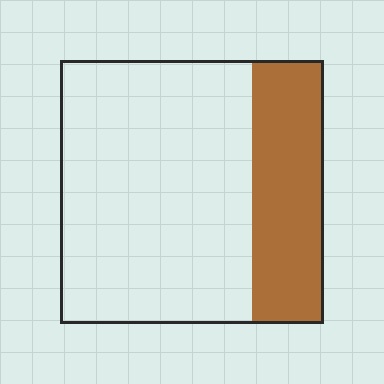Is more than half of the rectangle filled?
No.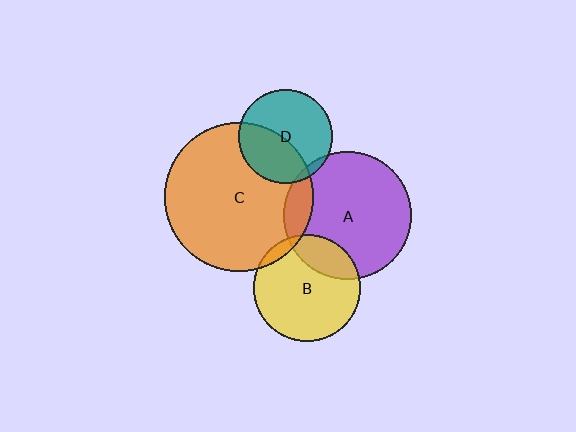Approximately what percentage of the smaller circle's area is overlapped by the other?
Approximately 20%.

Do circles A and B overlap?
Yes.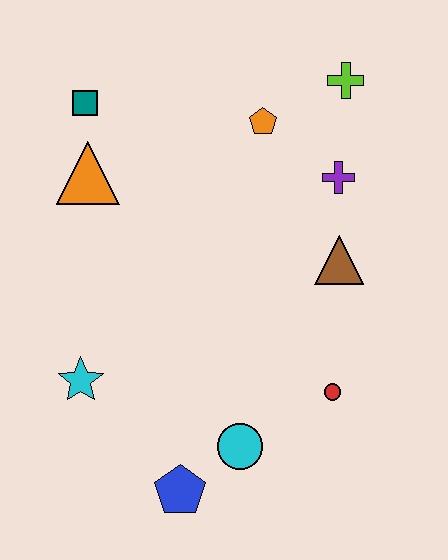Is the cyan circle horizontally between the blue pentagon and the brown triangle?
Yes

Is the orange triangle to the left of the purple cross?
Yes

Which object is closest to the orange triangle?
The teal square is closest to the orange triangle.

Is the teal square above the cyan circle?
Yes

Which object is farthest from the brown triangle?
The teal square is farthest from the brown triangle.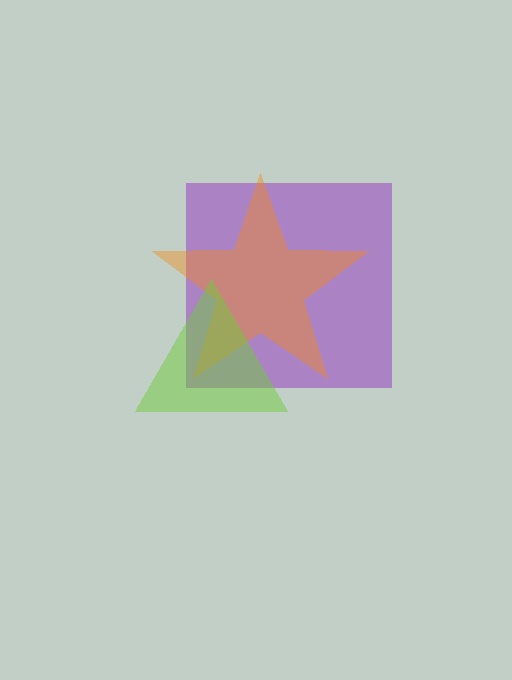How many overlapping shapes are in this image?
There are 3 overlapping shapes in the image.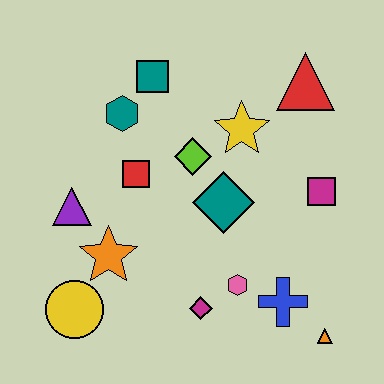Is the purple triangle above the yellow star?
No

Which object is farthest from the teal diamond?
The yellow circle is farthest from the teal diamond.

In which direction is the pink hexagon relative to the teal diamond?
The pink hexagon is below the teal diamond.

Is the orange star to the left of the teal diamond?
Yes